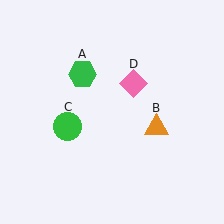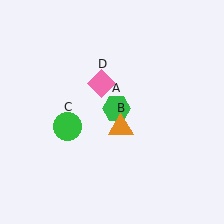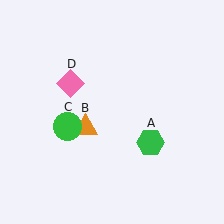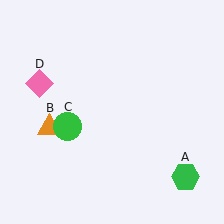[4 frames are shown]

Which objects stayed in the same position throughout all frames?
Green circle (object C) remained stationary.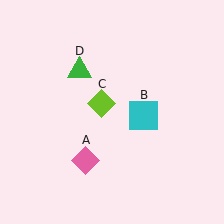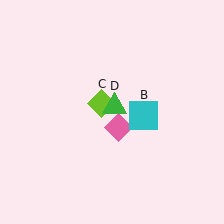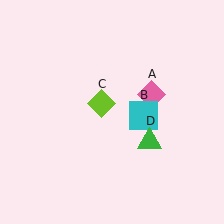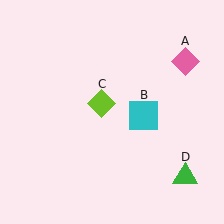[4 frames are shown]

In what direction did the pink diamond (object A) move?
The pink diamond (object A) moved up and to the right.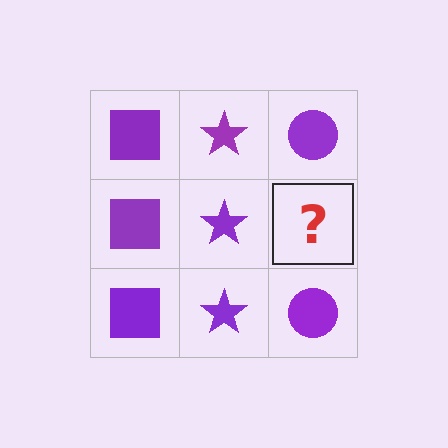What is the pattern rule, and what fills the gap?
The rule is that each column has a consistent shape. The gap should be filled with a purple circle.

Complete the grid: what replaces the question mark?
The question mark should be replaced with a purple circle.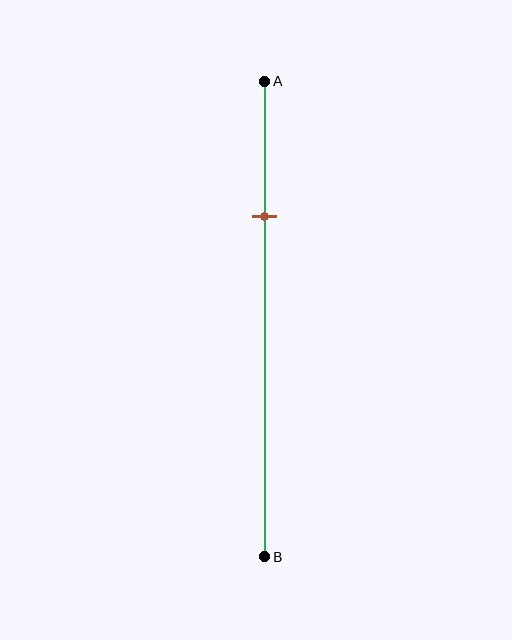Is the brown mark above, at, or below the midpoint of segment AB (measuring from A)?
The brown mark is above the midpoint of segment AB.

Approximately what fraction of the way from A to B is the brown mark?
The brown mark is approximately 30% of the way from A to B.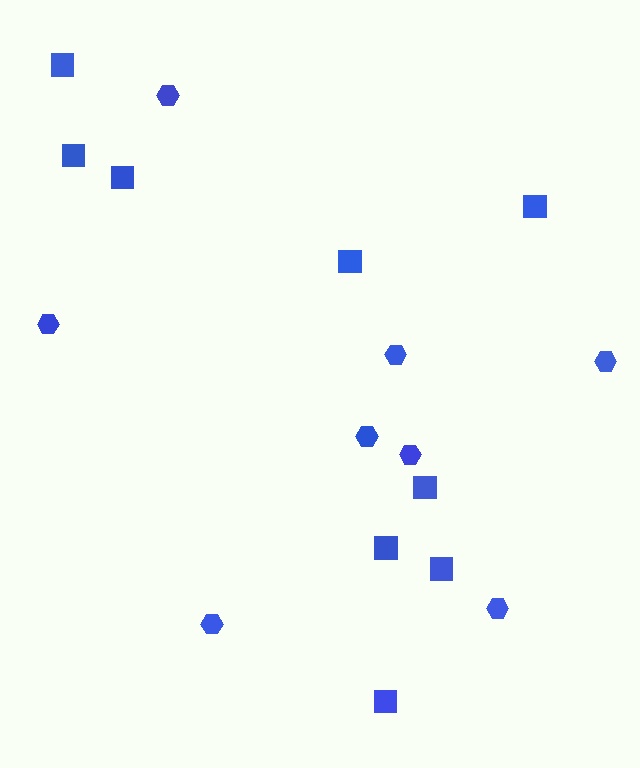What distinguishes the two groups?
There are 2 groups: one group of hexagons (8) and one group of squares (9).